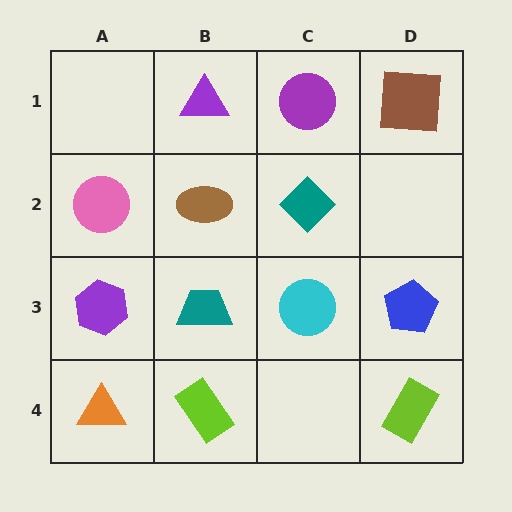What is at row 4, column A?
An orange triangle.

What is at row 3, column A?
A purple hexagon.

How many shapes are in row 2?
3 shapes.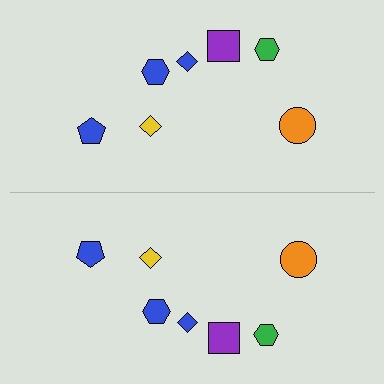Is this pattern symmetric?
Yes, this pattern has bilateral (reflection) symmetry.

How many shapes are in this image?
There are 14 shapes in this image.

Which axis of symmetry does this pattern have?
The pattern has a horizontal axis of symmetry running through the center of the image.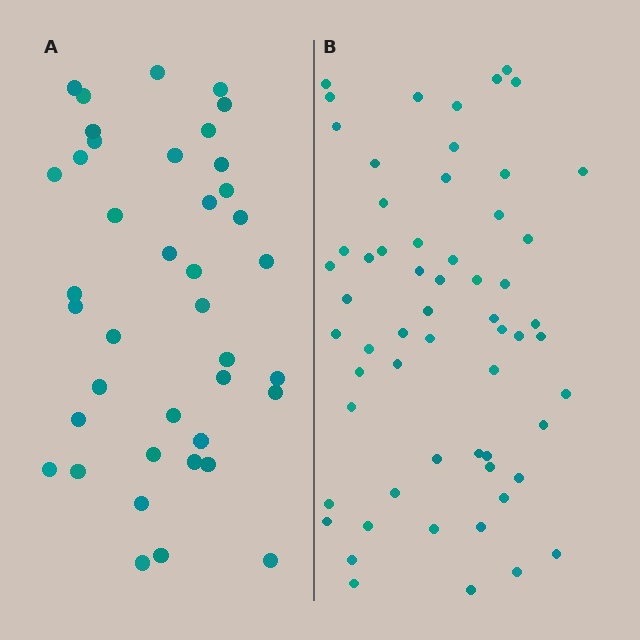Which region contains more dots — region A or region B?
Region B (the right region) has more dots.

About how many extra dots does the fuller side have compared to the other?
Region B has approximately 20 more dots than region A.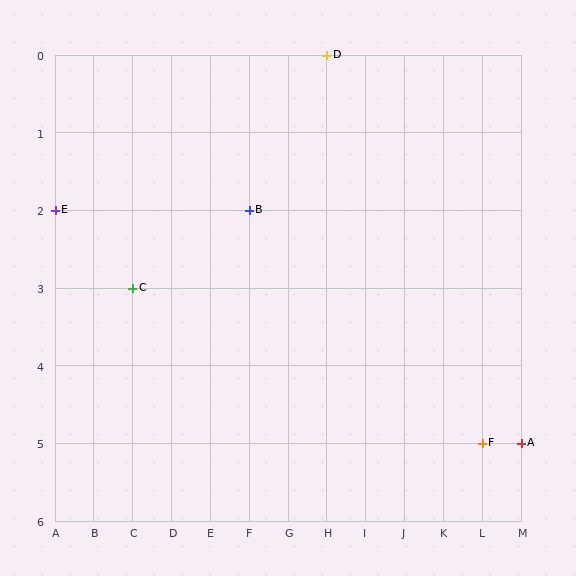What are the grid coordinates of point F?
Point F is at grid coordinates (L, 5).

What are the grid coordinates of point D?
Point D is at grid coordinates (H, 0).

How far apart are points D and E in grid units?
Points D and E are 7 columns and 2 rows apart (about 7.3 grid units diagonally).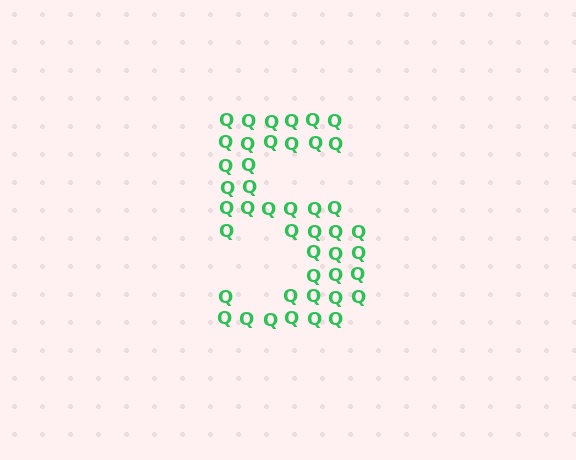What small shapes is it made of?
It is made of small letter Q's.